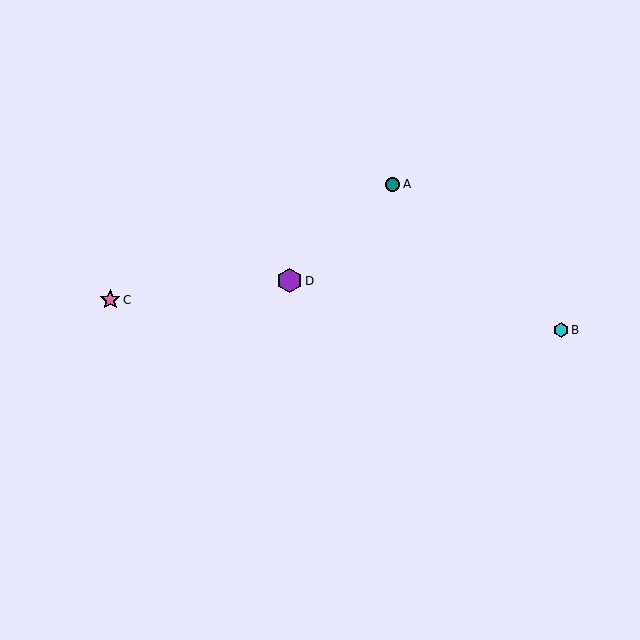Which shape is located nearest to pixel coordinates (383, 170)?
The teal circle (labeled A) at (392, 184) is nearest to that location.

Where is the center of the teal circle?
The center of the teal circle is at (392, 184).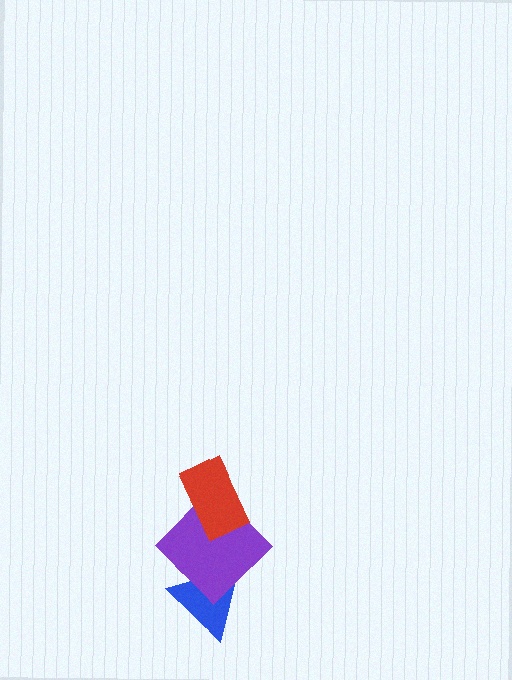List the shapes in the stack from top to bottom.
From top to bottom: the red rectangle, the purple diamond, the blue triangle.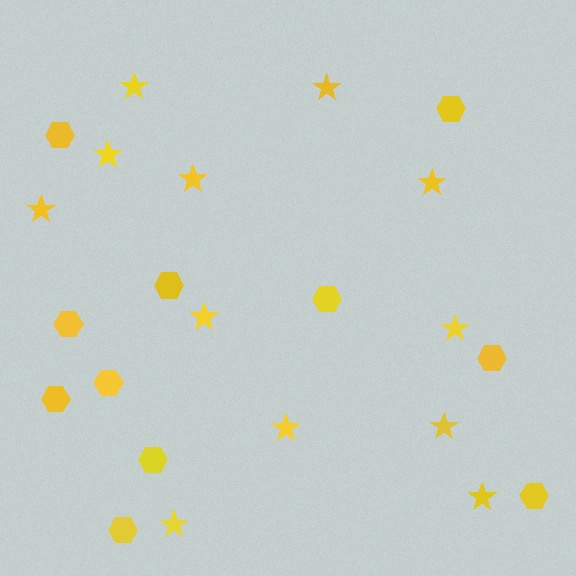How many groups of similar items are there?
There are 2 groups: one group of stars (12) and one group of hexagons (11).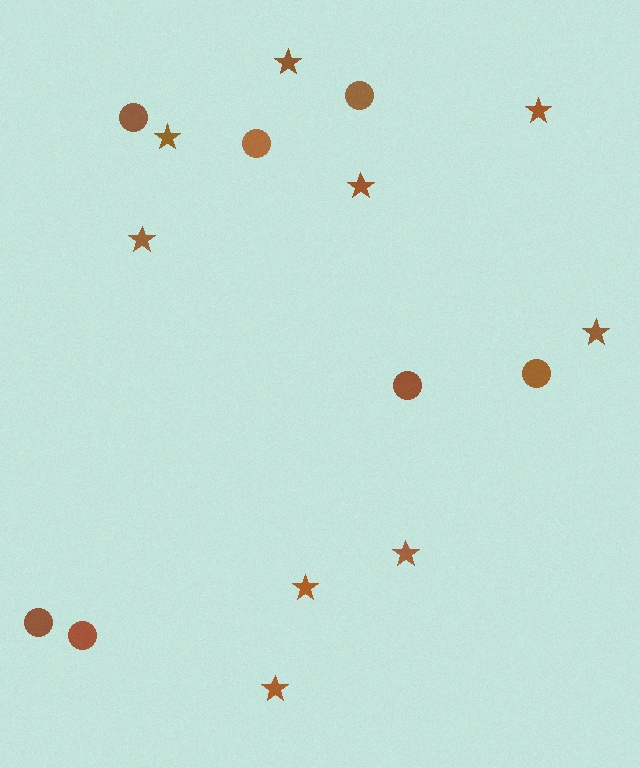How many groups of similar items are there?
There are 2 groups: one group of circles (7) and one group of stars (9).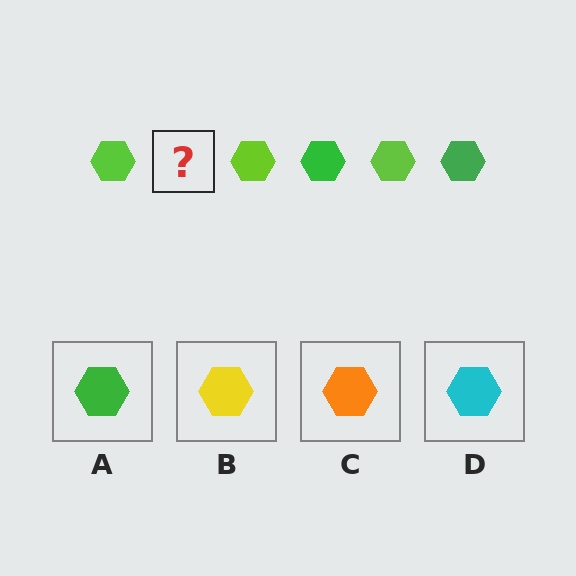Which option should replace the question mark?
Option A.